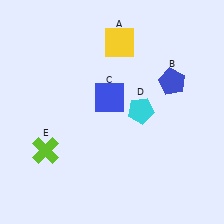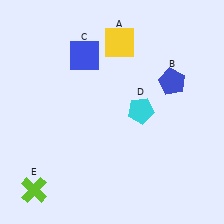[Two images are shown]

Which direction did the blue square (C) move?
The blue square (C) moved up.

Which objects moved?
The objects that moved are: the blue square (C), the lime cross (E).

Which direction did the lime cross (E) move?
The lime cross (E) moved down.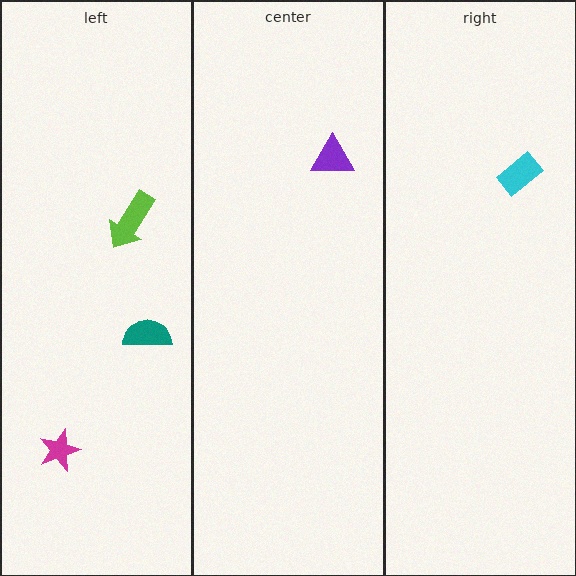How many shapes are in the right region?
1.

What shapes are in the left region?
The teal semicircle, the lime arrow, the magenta star.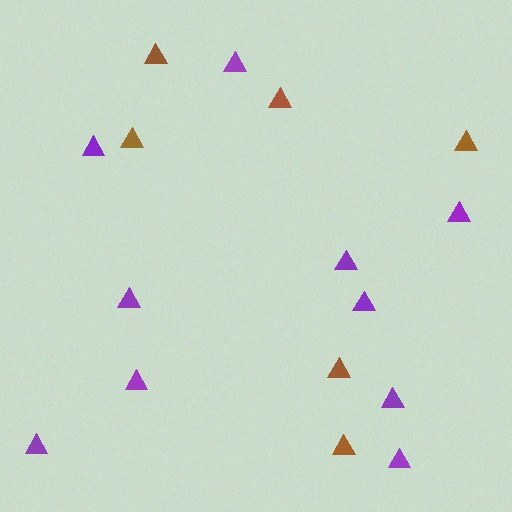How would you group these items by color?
There are 2 groups: one group of purple triangles (10) and one group of brown triangles (6).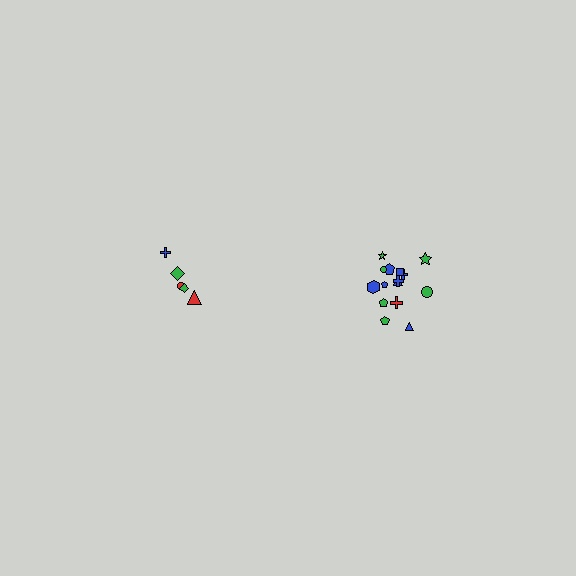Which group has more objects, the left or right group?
The right group.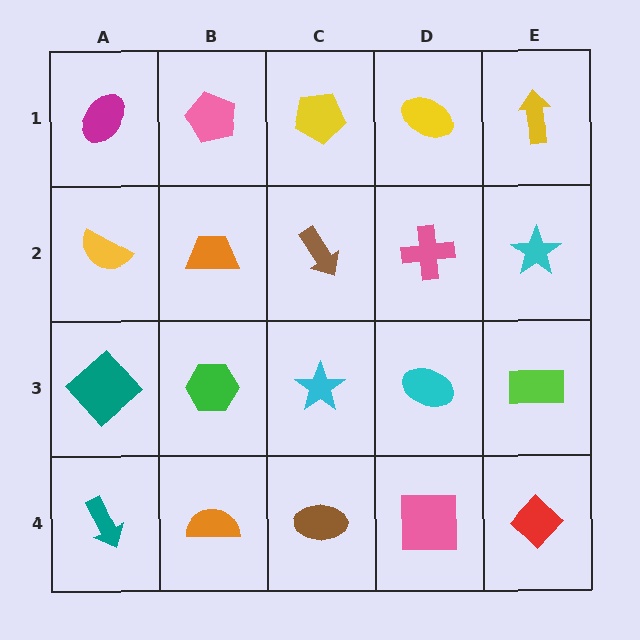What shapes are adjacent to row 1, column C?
A brown arrow (row 2, column C), a pink pentagon (row 1, column B), a yellow ellipse (row 1, column D).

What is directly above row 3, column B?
An orange trapezoid.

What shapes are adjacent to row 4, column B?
A green hexagon (row 3, column B), a teal arrow (row 4, column A), a brown ellipse (row 4, column C).